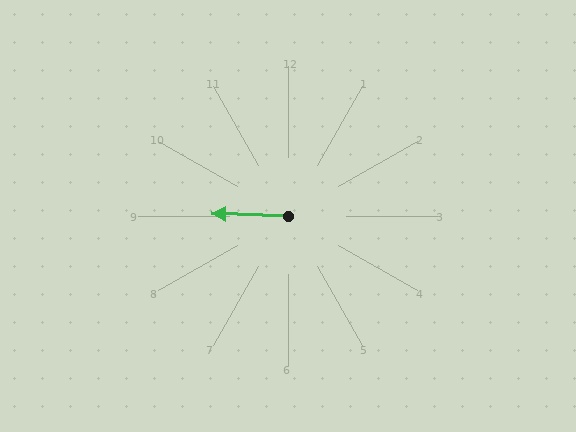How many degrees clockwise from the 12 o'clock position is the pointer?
Approximately 272 degrees.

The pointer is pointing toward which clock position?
Roughly 9 o'clock.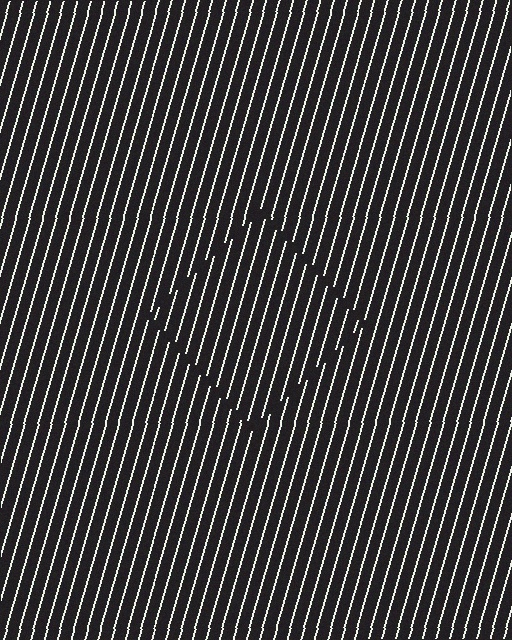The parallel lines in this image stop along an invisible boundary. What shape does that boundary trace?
An illusory square. The interior of the shape contains the same grating, shifted by half a period — the contour is defined by the phase discontinuity where line-ends from the inner and outer gratings abut.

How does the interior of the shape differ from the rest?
The interior of the shape contains the same grating, shifted by half a period — the contour is defined by the phase discontinuity where line-ends from the inner and outer gratings abut.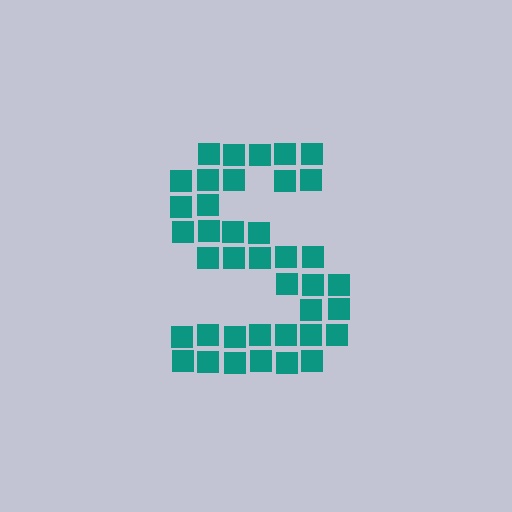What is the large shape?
The large shape is the letter S.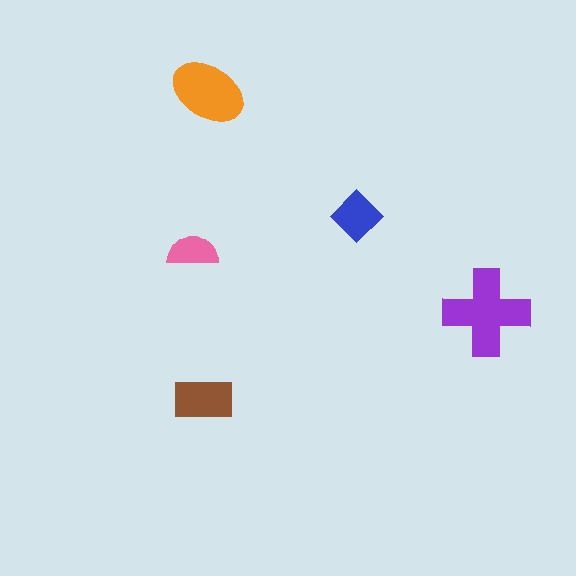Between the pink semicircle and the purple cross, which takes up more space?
The purple cross.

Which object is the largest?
The purple cross.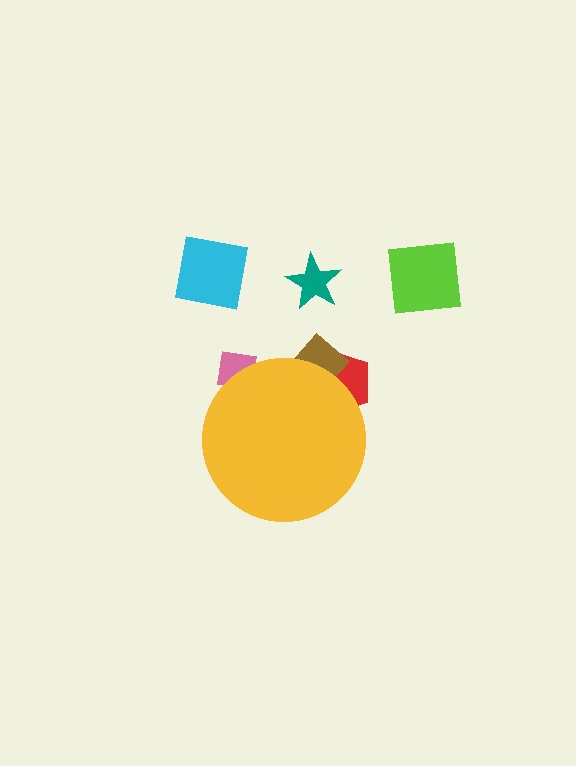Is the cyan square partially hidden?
No, the cyan square is fully visible.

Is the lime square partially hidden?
No, the lime square is fully visible.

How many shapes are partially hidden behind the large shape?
3 shapes are partially hidden.